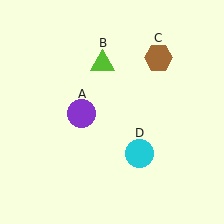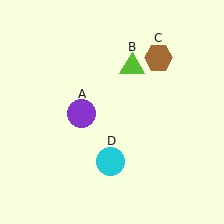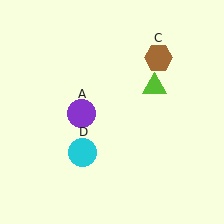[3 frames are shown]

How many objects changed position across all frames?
2 objects changed position: lime triangle (object B), cyan circle (object D).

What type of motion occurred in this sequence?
The lime triangle (object B), cyan circle (object D) rotated clockwise around the center of the scene.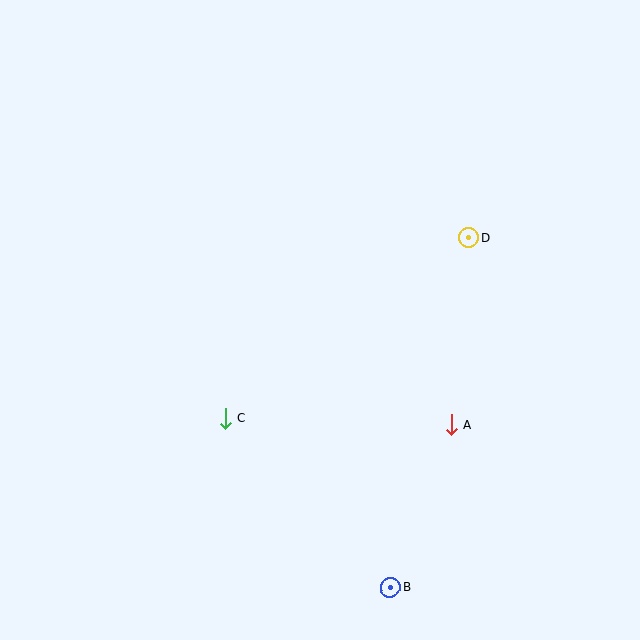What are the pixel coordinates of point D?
Point D is at (469, 238).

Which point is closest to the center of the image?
Point C at (225, 418) is closest to the center.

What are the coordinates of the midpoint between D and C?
The midpoint between D and C is at (347, 328).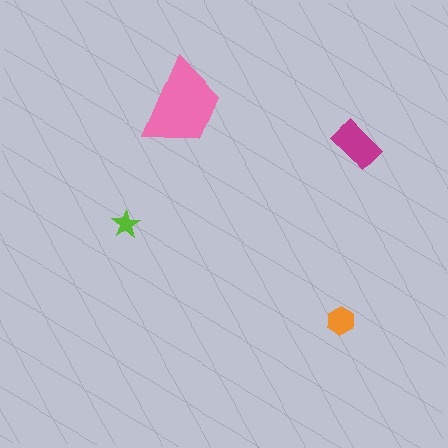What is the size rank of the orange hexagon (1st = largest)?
3rd.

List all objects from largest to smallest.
The pink trapezoid, the magenta rectangle, the orange hexagon, the lime star.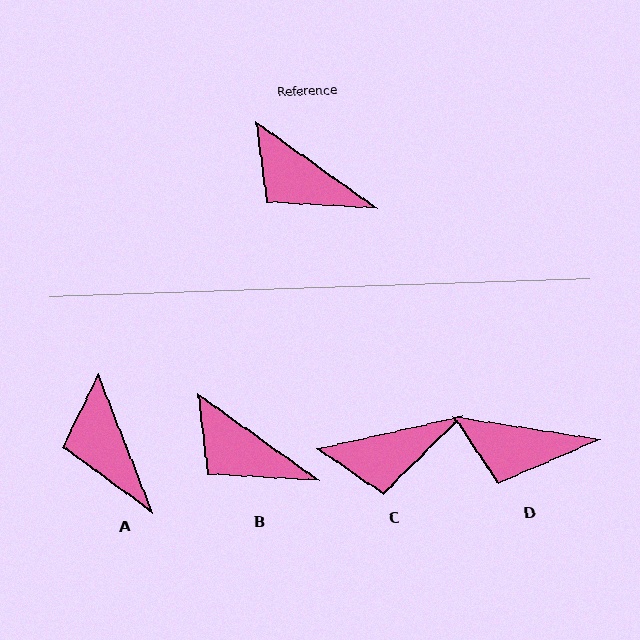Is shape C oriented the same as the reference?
No, it is off by about 48 degrees.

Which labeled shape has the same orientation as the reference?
B.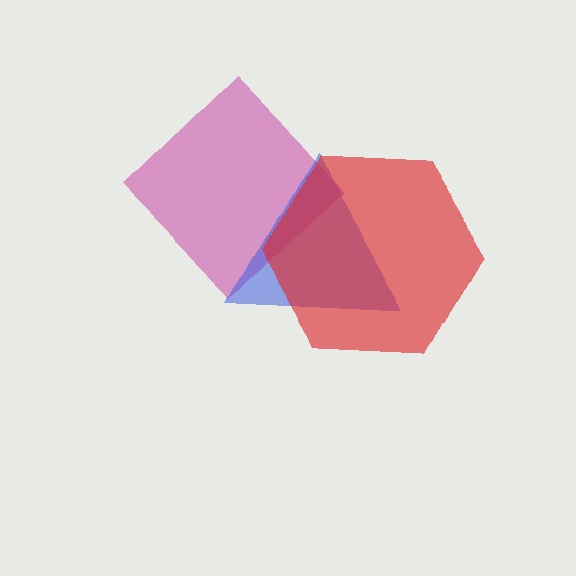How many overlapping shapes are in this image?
There are 3 overlapping shapes in the image.